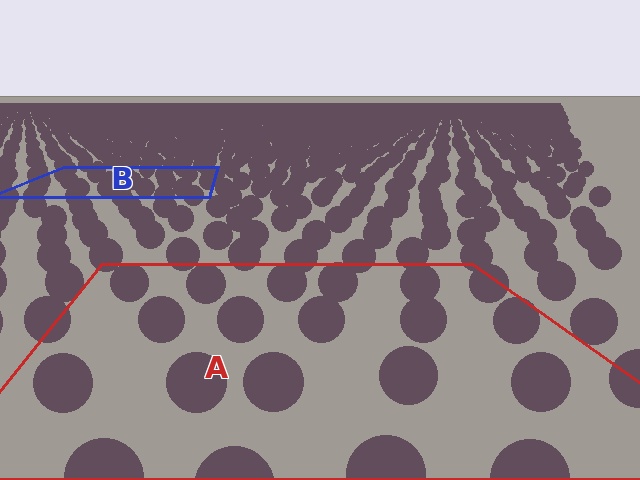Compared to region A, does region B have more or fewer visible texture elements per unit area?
Region B has more texture elements per unit area — they are packed more densely because it is farther away.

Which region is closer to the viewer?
Region A is closer. The texture elements there are larger and more spread out.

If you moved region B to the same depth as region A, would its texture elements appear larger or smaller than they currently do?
They would appear larger. At a closer depth, the same texture elements are projected at a bigger on-screen size.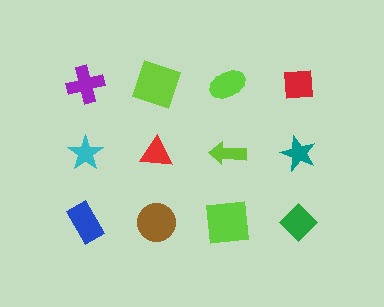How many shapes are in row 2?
4 shapes.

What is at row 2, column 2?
A red triangle.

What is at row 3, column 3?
A lime square.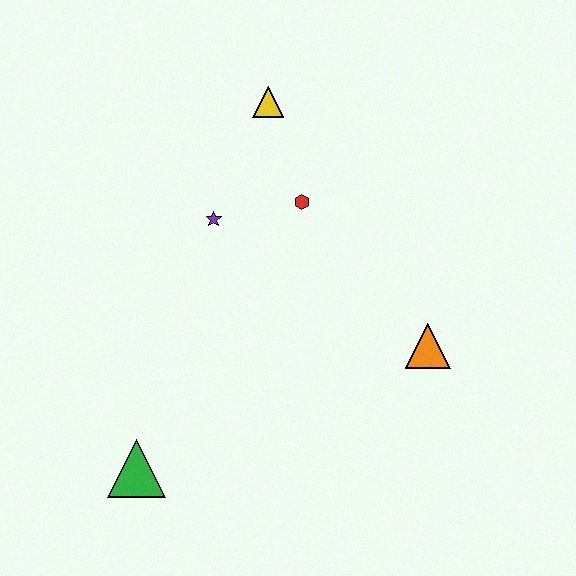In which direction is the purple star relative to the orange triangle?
The purple star is to the left of the orange triangle.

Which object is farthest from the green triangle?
The yellow triangle is farthest from the green triangle.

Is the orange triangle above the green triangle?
Yes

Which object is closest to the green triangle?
The purple star is closest to the green triangle.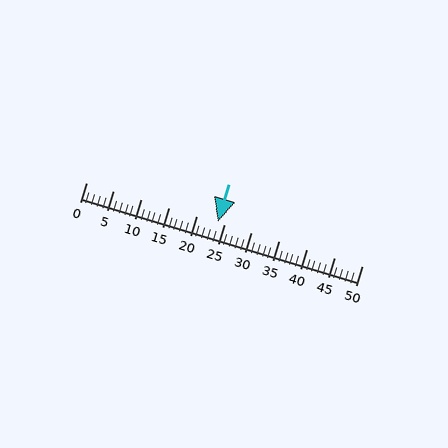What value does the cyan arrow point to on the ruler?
The cyan arrow points to approximately 24.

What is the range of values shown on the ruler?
The ruler shows values from 0 to 50.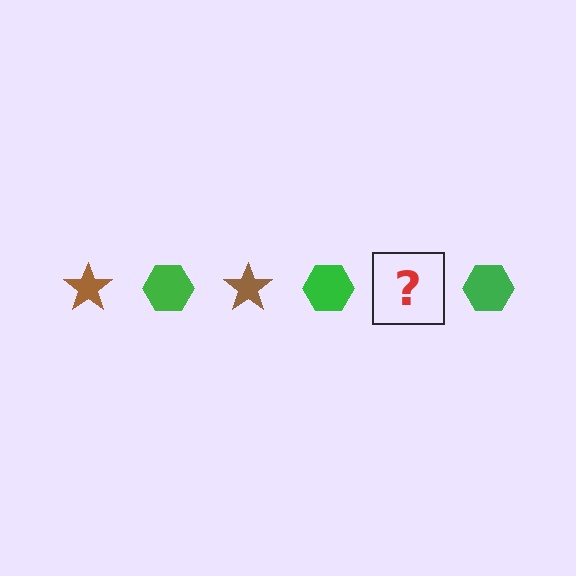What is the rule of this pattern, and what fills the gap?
The rule is that the pattern alternates between brown star and green hexagon. The gap should be filled with a brown star.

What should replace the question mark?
The question mark should be replaced with a brown star.